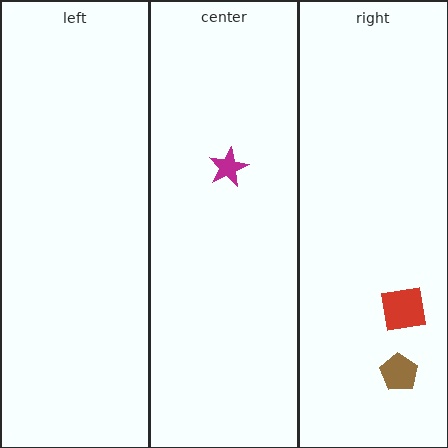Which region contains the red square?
The right region.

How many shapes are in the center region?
1.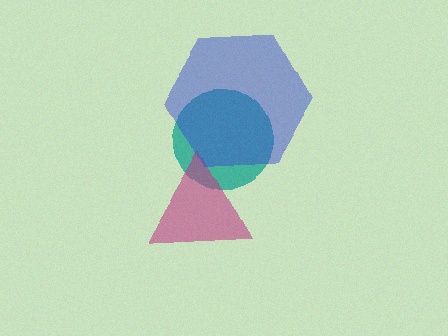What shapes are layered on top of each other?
The layered shapes are: a teal circle, a magenta triangle, a blue hexagon.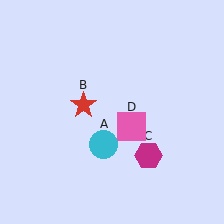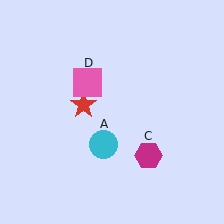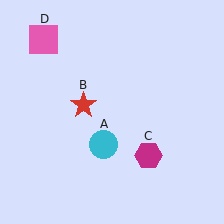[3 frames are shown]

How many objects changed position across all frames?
1 object changed position: pink square (object D).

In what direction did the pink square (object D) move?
The pink square (object D) moved up and to the left.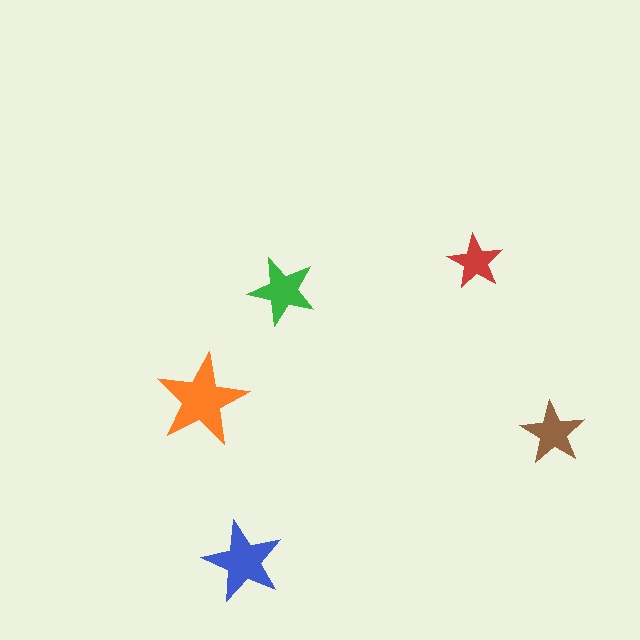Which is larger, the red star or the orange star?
The orange one.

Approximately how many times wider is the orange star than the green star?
About 1.5 times wider.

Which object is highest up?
The red star is topmost.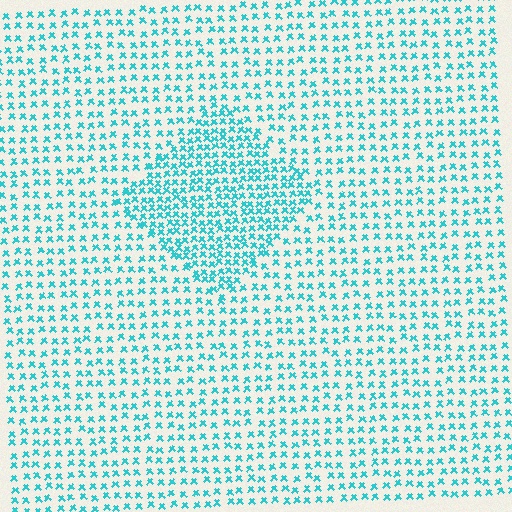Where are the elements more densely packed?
The elements are more densely packed inside the diamond boundary.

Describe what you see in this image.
The image contains small cyan elements arranged at two different densities. A diamond-shaped region is visible where the elements are more densely packed than the surrounding area.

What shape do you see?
I see a diamond.